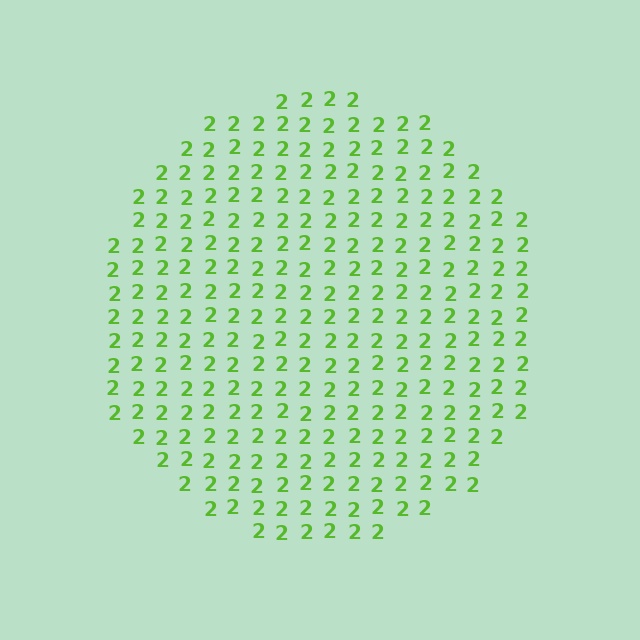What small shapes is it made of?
It is made of small digit 2's.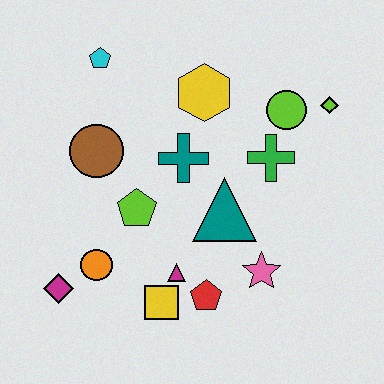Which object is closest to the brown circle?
The lime pentagon is closest to the brown circle.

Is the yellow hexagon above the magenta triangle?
Yes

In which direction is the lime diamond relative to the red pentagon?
The lime diamond is above the red pentagon.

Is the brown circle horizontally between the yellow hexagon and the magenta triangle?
No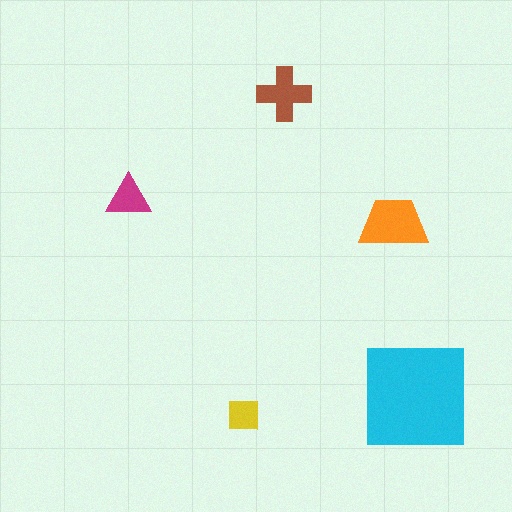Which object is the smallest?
The yellow square.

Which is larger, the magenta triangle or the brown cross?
The brown cross.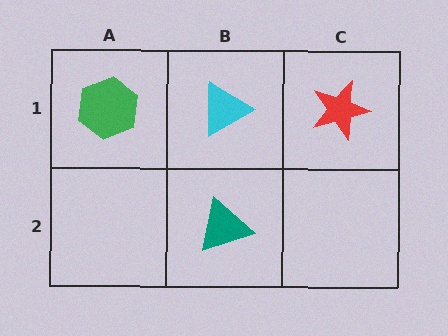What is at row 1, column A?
A green hexagon.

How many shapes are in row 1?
3 shapes.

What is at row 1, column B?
A cyan triangle.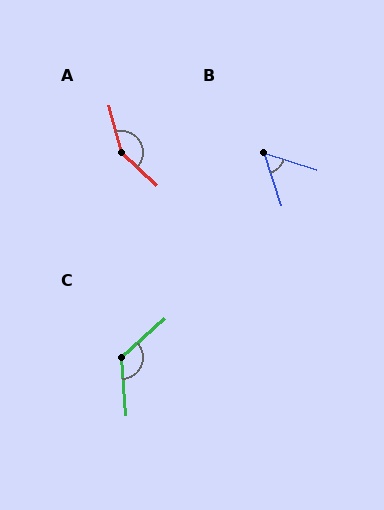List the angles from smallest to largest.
B (54°), C (128°), A (148°).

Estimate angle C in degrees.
Approximately 128 degrees.